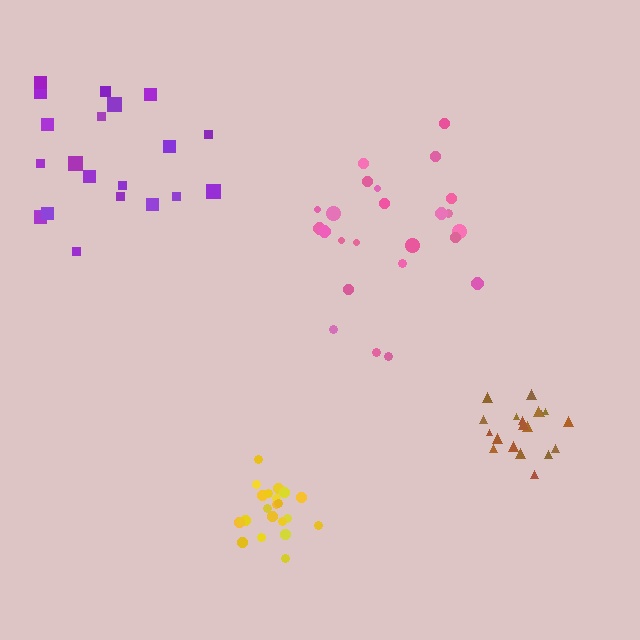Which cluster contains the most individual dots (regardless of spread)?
Pink (24).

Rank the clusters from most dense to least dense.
brown, yellow, pink, purple.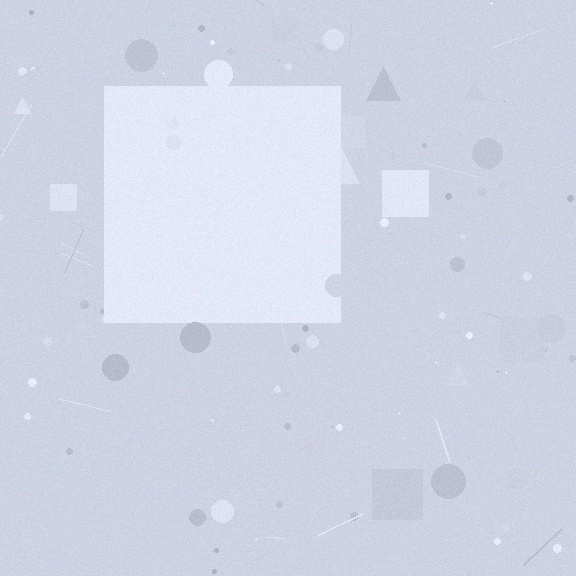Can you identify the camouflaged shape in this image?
The camouflaged shape is a square.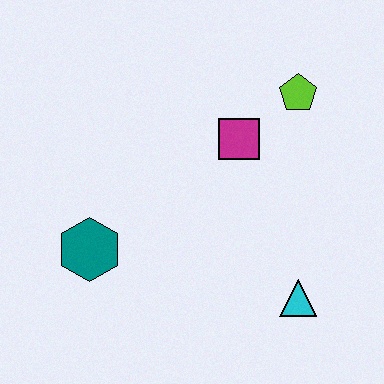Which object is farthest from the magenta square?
The teal hexagon is farthest from the magenta square.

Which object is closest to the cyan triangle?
The magenta square is closest to the cyan triangle.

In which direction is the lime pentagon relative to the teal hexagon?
The lime pentagon is to the right of the teal hexagon.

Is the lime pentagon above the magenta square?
Yes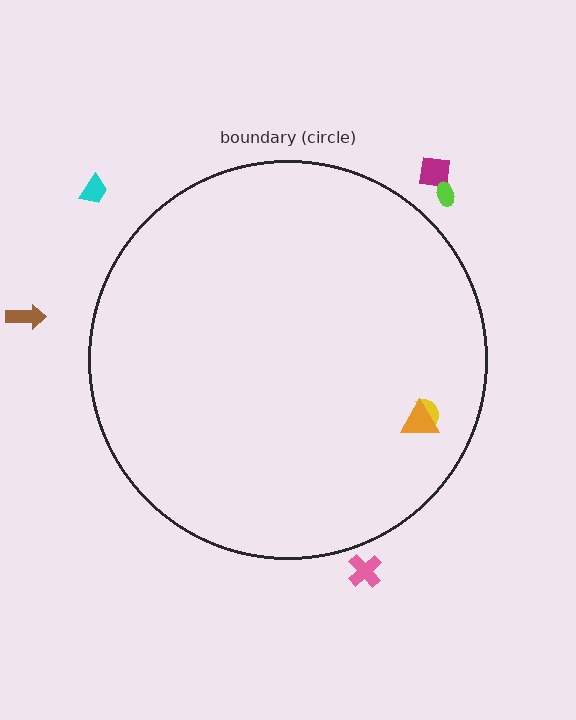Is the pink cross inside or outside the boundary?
Outside.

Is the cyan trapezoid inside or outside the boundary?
Outside.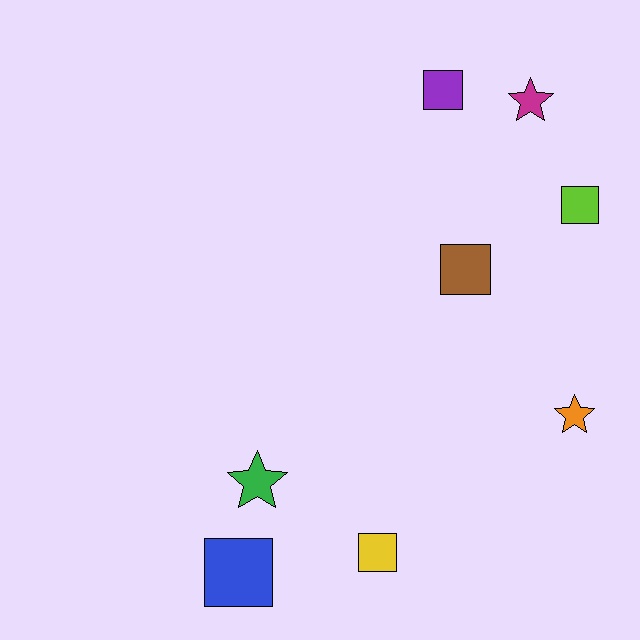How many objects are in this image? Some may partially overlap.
There are 8 objects.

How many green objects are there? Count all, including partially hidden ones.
There is 1 green object.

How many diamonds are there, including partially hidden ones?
There are no diamonds.